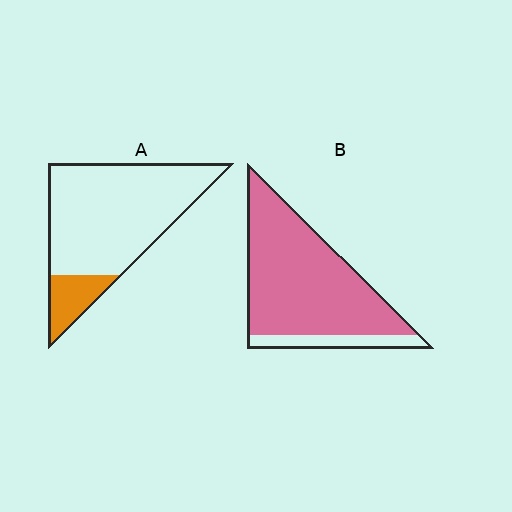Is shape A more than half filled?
No.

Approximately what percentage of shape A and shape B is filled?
A is approximately 15% and B is approximately 85%.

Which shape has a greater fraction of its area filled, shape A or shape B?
Shape B.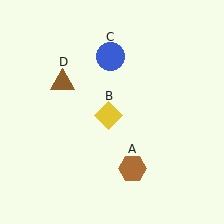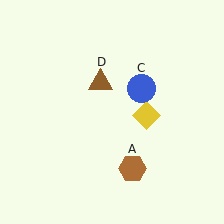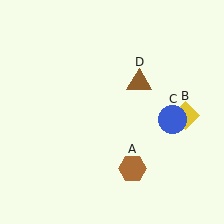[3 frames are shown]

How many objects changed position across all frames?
3 objects changed position: yellow diamond (object B), blue circle (object C), brown triangle (object D).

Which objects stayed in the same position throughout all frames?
Brown hexagon (object A) remained stationary.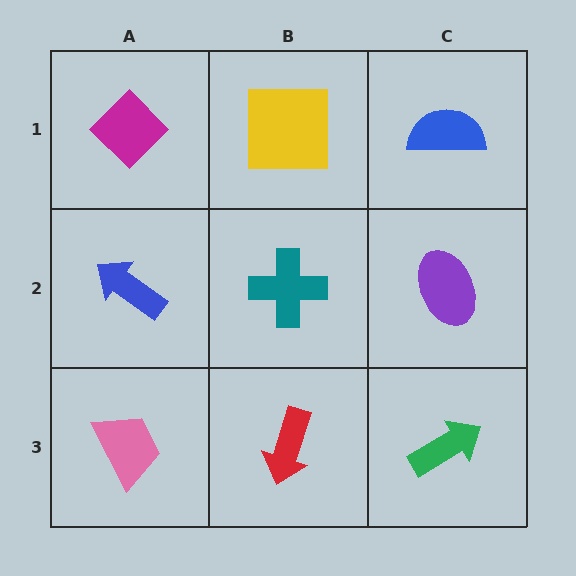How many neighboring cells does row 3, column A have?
2.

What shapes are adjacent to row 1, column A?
A blue arrow (row 2, column A), a yellow square (row 1, column B).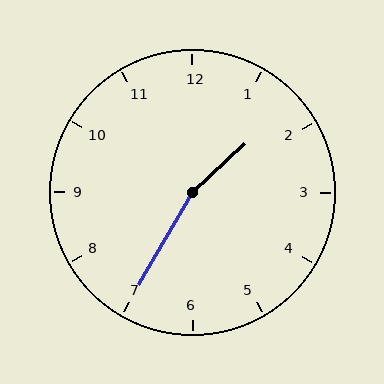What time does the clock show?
1:35.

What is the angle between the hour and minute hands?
Approximately 162 degrees.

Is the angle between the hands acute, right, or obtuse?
It is obtuse.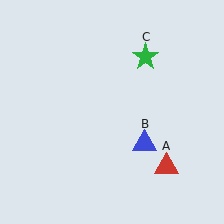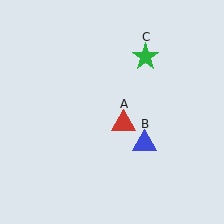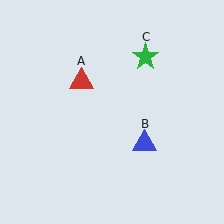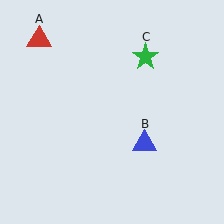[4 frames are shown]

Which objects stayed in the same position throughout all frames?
Blue triangle (object B) and green star (object C) remained stationary.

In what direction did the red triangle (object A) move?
The red triangle (object A) moved up and to the left.